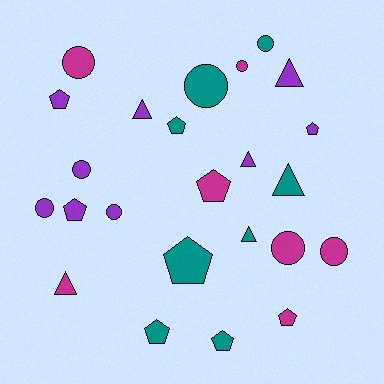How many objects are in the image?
There are 24 objects.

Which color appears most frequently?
Purple, with 9 objects.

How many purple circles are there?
There are 3 purple circles.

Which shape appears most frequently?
Pentagon, with 9 objects.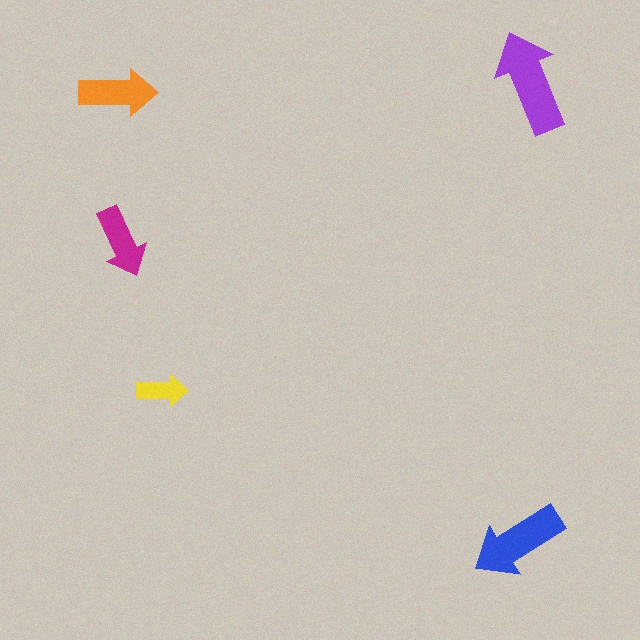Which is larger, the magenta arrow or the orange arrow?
The orange one.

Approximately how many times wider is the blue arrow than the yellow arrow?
About 2 times wider.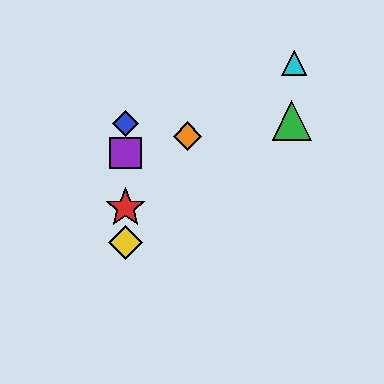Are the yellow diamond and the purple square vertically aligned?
Yes, both are at x≈126.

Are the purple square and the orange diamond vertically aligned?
No, the purple square is at x≈126 and the orange diamond is at x≈187.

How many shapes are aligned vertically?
4 shapes (the red star, the blue diamond, the yellow diamond, the purple square) are aligned vertically.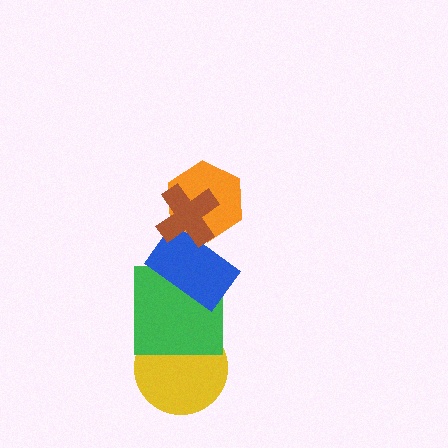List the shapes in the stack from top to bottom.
From top to bottom: the brown cross, the orange hexagon, the blue rectangle, the green square, the yellow circle.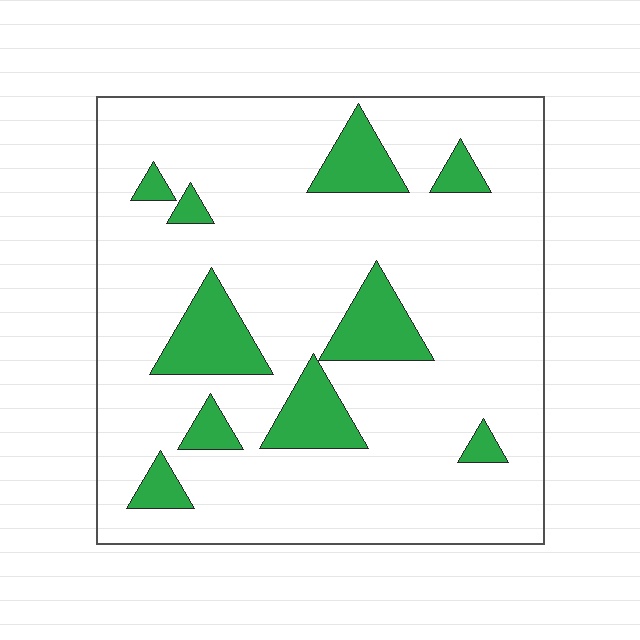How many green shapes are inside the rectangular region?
10.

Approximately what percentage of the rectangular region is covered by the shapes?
Approximately 15%.